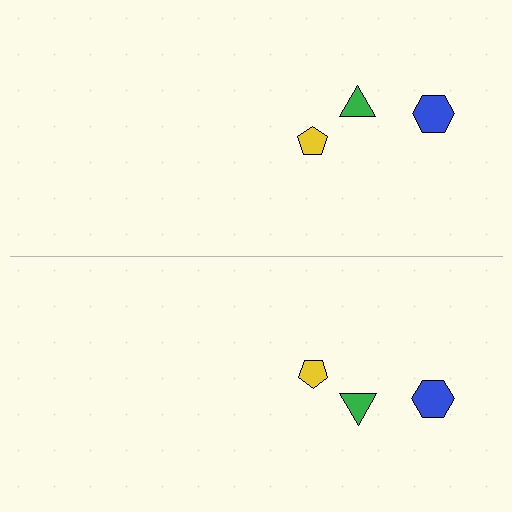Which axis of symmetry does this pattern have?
The pattern has a horizontal axis of symmetry running through the center of the image.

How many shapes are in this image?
There are 6 shapes in this image.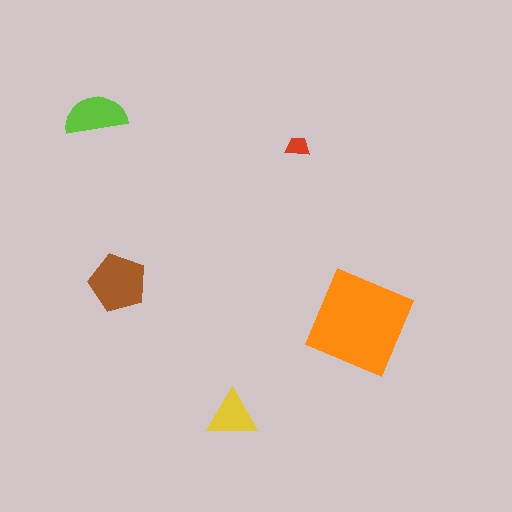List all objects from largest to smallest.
The orange square, the brown pentagon, the lime semicircle, the yellow triangle, the red trapezoid.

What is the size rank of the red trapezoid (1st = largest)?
5th.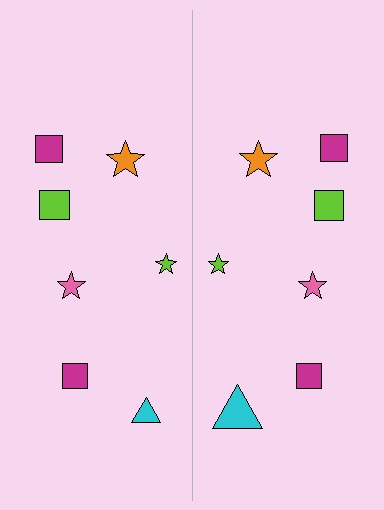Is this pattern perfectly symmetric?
No, the pattern is not perfectly symmetric. The cyan triangle on the right side has a different size than its mirror counterpart.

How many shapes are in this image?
There are 14 shapes in this image.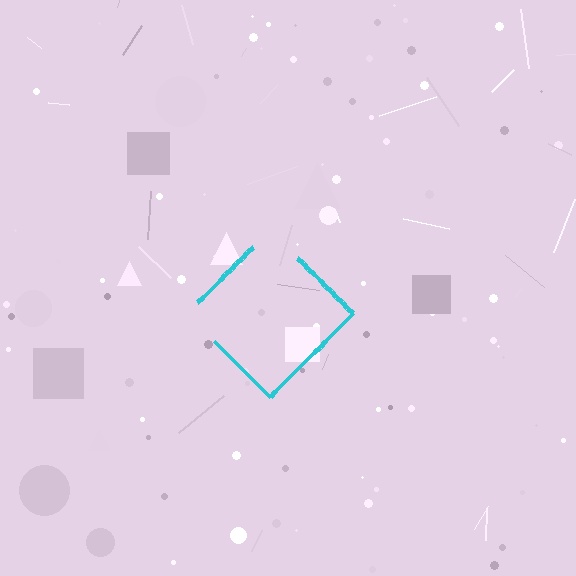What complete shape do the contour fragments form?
The contour fragments form a diamond.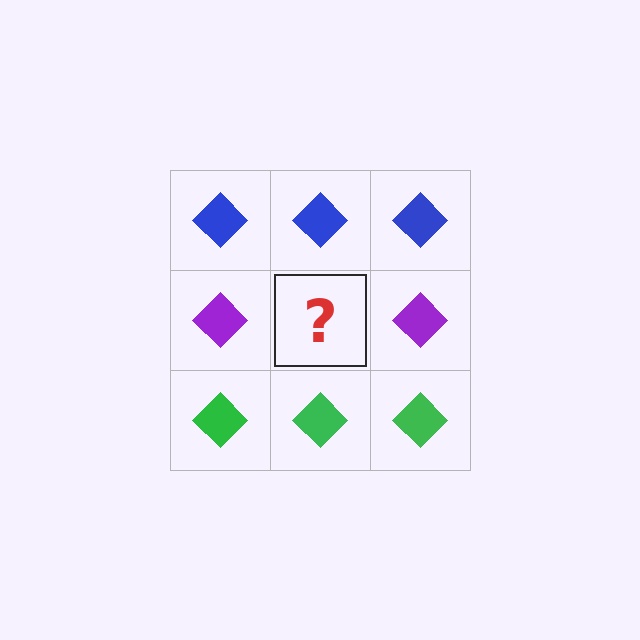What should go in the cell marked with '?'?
The missing cell should contain a purple diamond.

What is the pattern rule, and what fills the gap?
The rule is that each row has a consistent color. The gap should be filled with a purple diamond.